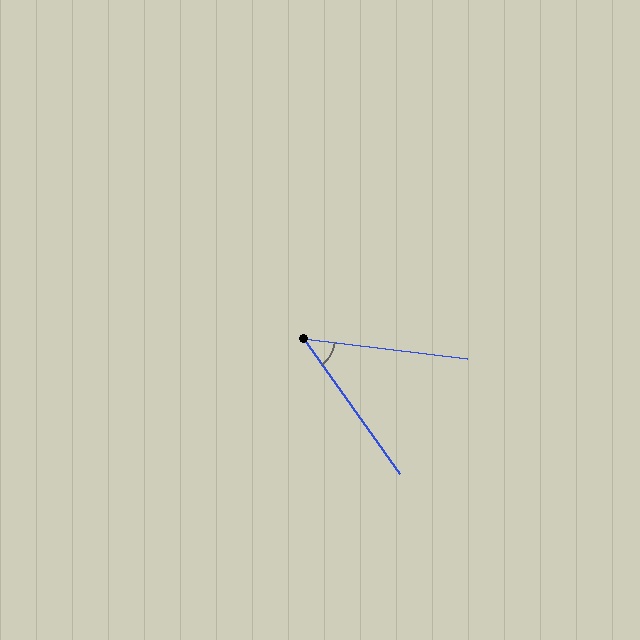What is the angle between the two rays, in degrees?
Approximately 48 degrees.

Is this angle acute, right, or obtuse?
It is acute.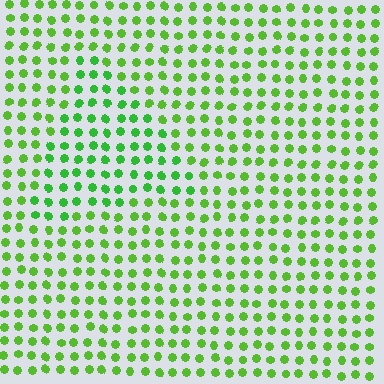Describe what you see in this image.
The image is filled with small lime elements in a uniform arrangement. A triangle-shaped region is visible where the elements are tinted to a slightly different hue, forming a subtle color boundary.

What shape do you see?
I see a triangle.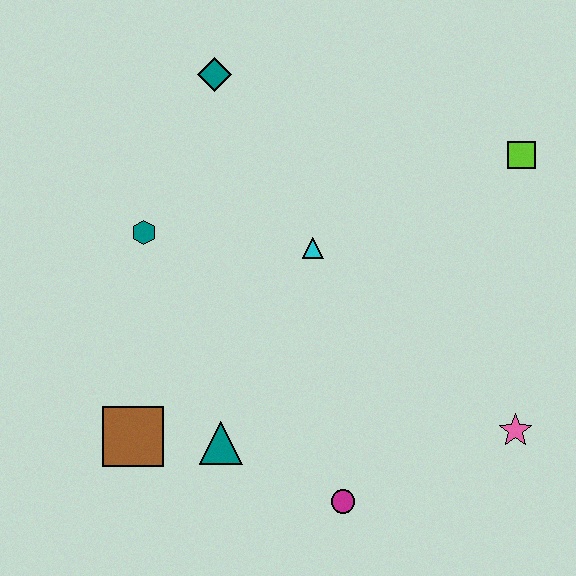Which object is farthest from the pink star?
The teal diamond is farthest from the pink star.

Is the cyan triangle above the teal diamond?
No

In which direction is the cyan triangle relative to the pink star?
The cyan triangle is to the left of the pink star.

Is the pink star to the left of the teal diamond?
No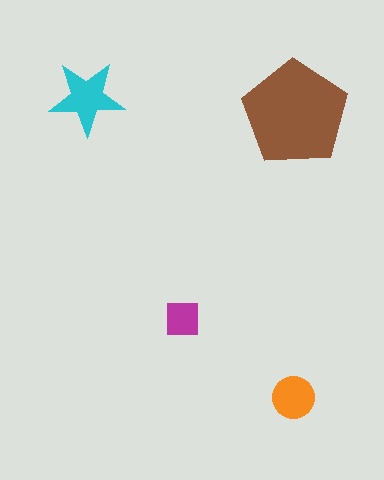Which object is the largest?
The brown pentagon.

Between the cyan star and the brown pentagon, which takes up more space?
The brown pentagon.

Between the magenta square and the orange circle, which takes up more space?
The orange circle.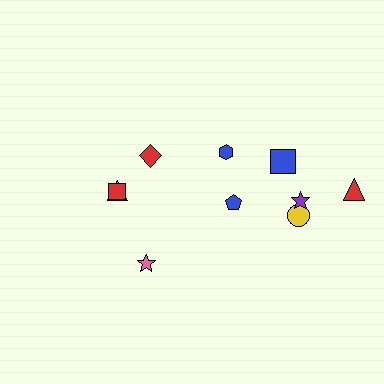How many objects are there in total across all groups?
There are 10 objects.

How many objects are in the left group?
There are 4 objects.